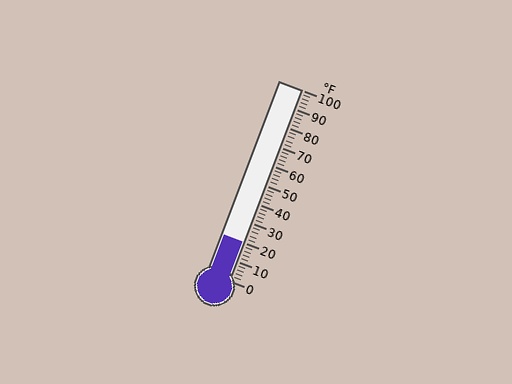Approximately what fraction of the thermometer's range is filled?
The thermometer is filled to approximately 20% of its range.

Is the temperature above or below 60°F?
The temperature is below 60°F.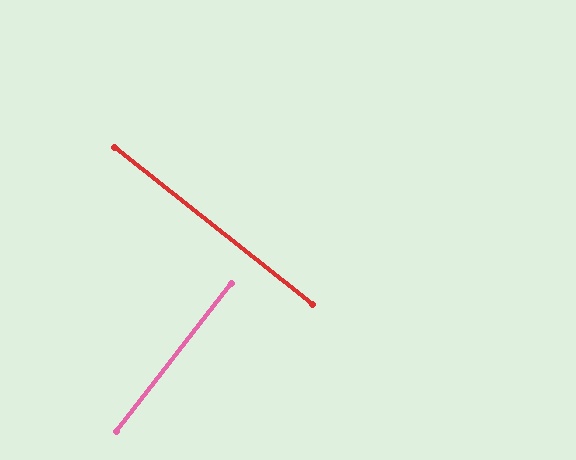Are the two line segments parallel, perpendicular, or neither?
Perpendicular — they meet at approximately 89°.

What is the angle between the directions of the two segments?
Approximately 89 degrees.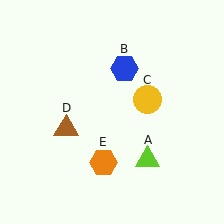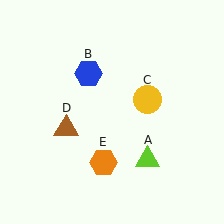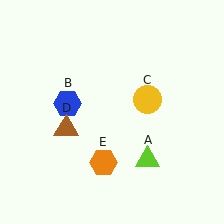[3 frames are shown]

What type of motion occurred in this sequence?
The blue hexagon (object B) rotated counterclockwise around the center of the scene.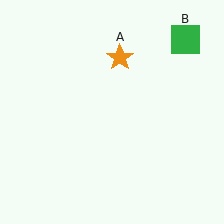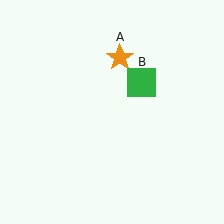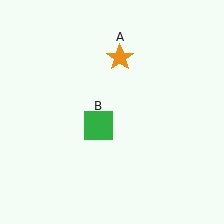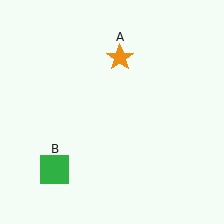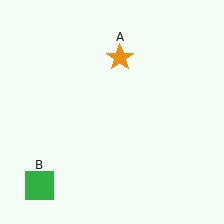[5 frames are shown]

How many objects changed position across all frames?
1 object changed position: green square (object B).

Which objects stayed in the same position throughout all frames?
Orange star (object A) remained stationary.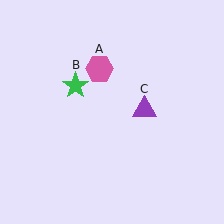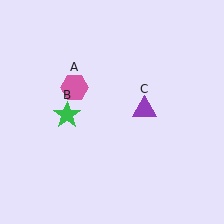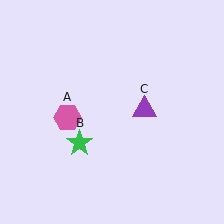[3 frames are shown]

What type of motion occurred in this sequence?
The pink hexagon (object A), green star (object B) rotated counterclockwise around the center of the scene.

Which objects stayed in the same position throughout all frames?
Purple triangle (object C) remained stationary.